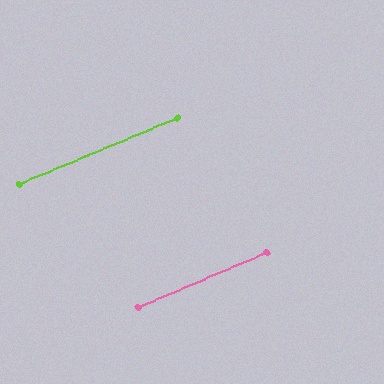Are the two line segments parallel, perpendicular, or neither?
Parallel — their directions differ by only 0.9°.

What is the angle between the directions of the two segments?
Approximately 1 degree.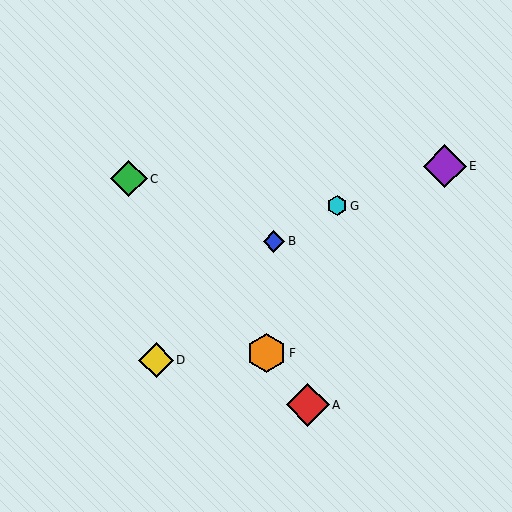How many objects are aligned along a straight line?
3 objects (A, C, F) are aligned along a straight line.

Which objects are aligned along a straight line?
Objects A, C, F are aligned along a straight line.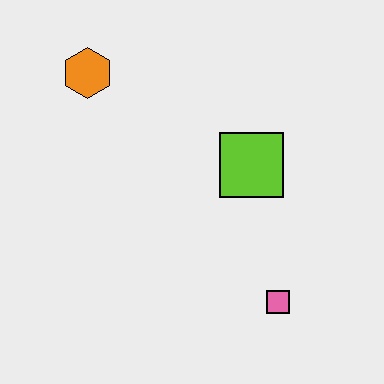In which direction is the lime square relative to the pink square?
The lime square is above the pink square.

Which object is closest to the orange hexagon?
The lime square is closest to the orange hexagon.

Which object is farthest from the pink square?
The orange hexagon is farthest from the pink square.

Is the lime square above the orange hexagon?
No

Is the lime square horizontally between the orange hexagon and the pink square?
Yes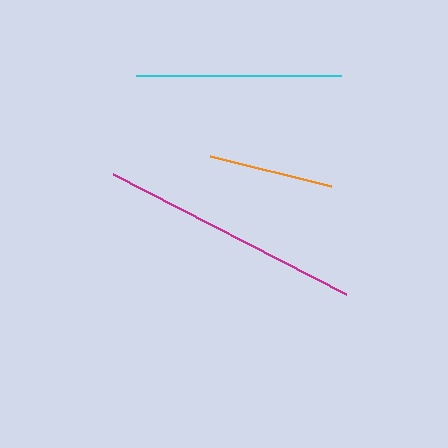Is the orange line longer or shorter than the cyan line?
The cyan line is longer than the orange line.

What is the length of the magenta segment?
The magenta segment is approximately 263 pixels long.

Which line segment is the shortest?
The orange line is the shortest at approximately 124 pixels.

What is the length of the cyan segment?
The cyan segment is approximately 206 pixels long.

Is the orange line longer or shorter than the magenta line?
The magenta line is longer than the orange line.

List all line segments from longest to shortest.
From longest to shortest: magenta, cyan, orange.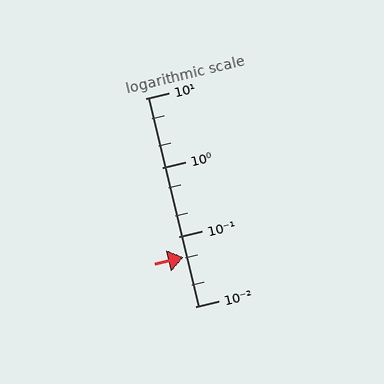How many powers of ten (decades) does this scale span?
The scale spans 3 decades, from 0.01 to 10.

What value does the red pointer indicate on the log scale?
The pointer indicates approximately 0.051.